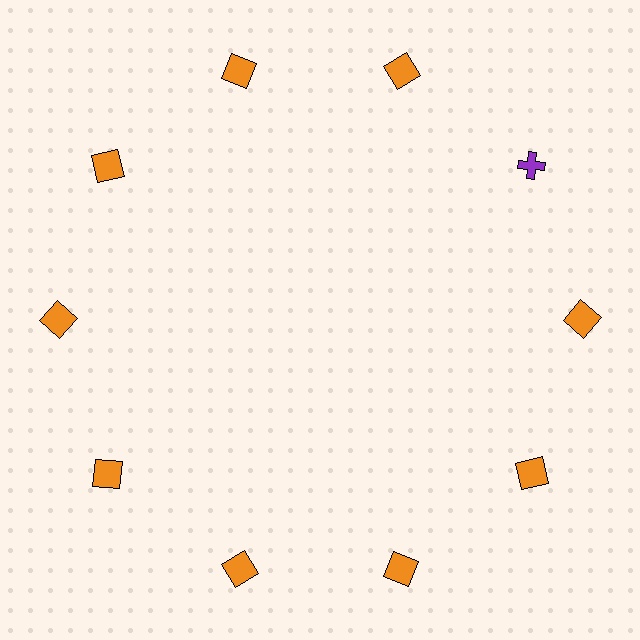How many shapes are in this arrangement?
There are 10 shapes arranged in a ring pattern.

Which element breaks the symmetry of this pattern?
The purple cross at roughly the 2 o'clock position breaks the symmetry. All other shapes are orange squares.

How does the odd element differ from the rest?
It differs in both color (purple instead of orange) and shape (cross instead of square).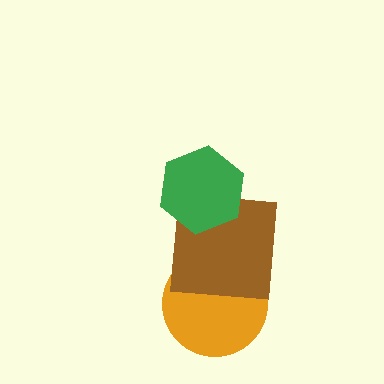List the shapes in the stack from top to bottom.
From top to bottom: the green hexagon, the brown square, the orange circle.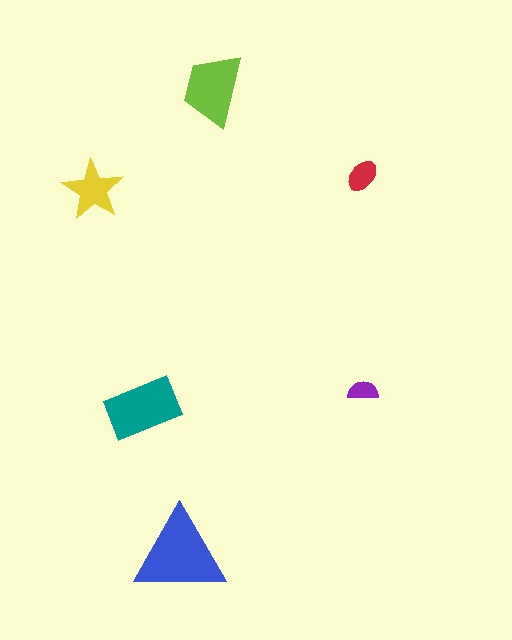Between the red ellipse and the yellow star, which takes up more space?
The yellow star.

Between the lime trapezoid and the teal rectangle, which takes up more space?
The teal rectangle.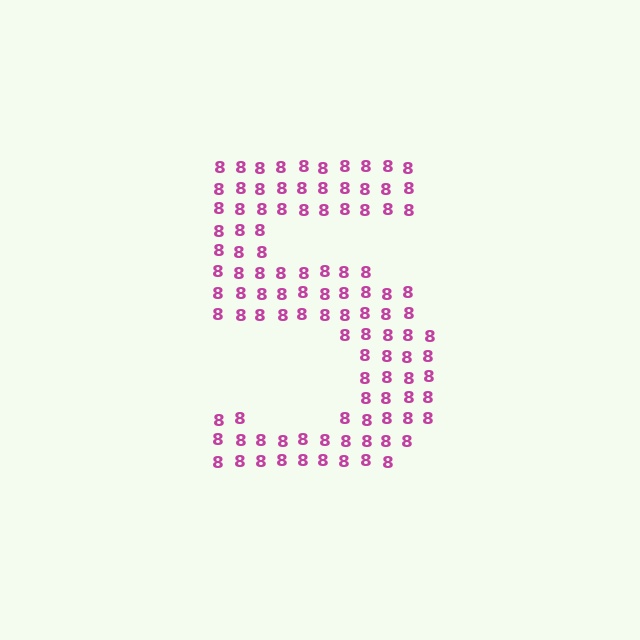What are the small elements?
The small elements are digit 8's.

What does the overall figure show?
The overall figure shows the digit 5.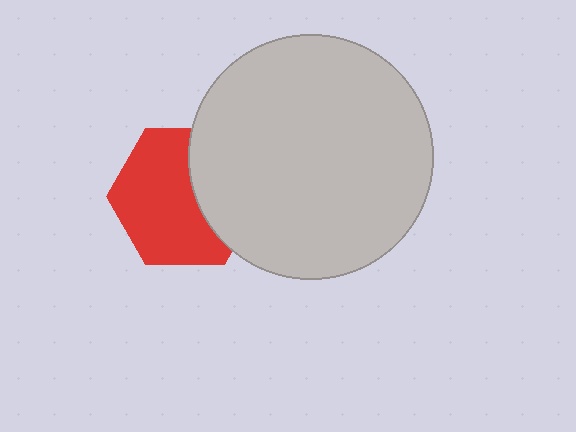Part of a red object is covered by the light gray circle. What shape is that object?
It is a hexagon.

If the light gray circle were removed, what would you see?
You would see the complete red hexagon.